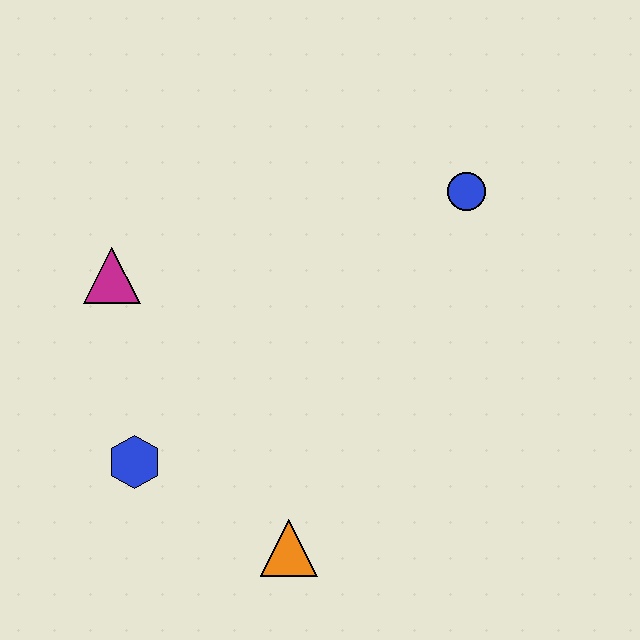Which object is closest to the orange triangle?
The blue hexagon is closest to the orange triangle.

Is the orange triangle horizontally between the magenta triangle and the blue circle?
Yes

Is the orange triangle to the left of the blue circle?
Yes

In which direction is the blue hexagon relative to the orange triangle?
The blue hexagon is to the left of the orange triangle.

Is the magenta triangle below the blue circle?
Yes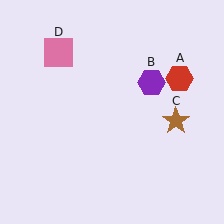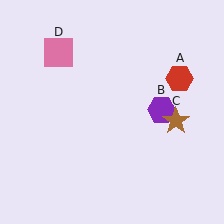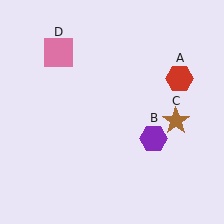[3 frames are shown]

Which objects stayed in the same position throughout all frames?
Red hexagon (object A) and brown star (object C) and pink square (object D) remained stationary.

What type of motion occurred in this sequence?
The purple hexagon (object B) rotated clockwise around the center of the scene.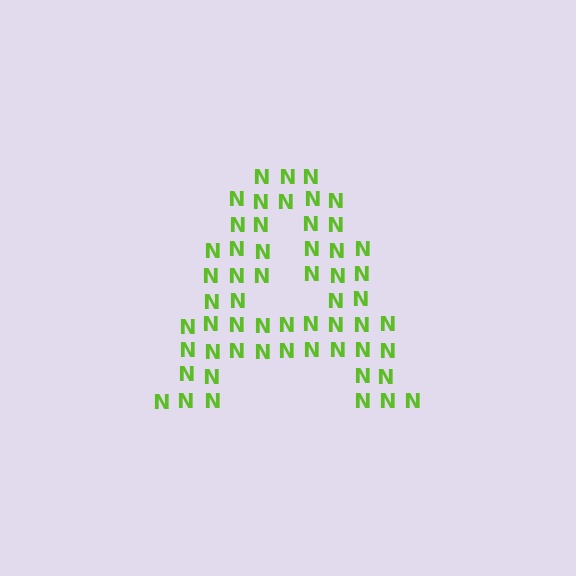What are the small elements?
The small elements are letter N's.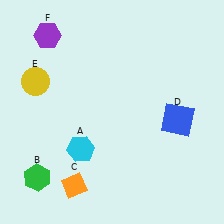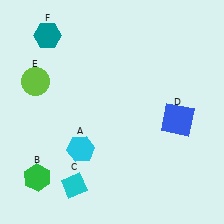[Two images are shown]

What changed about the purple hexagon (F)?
In Image 1, F is purple. In Image 2, it changed to teal.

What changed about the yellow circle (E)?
In Image 1, E is yellow. In Image 2, it changed to lime.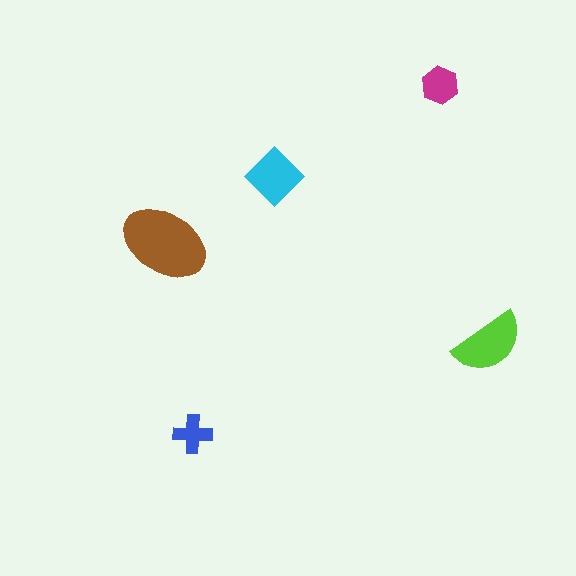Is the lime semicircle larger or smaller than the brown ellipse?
Smaller.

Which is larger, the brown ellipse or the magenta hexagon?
The brown ellipse.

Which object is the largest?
The brown ellipse.